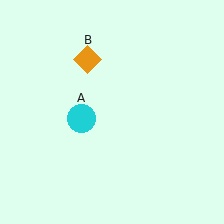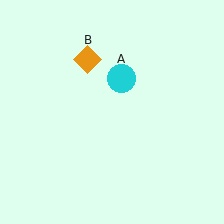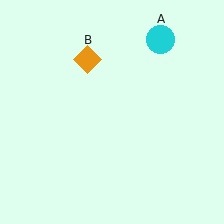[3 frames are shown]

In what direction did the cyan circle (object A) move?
The cyan circle (object A) moved up and to the right.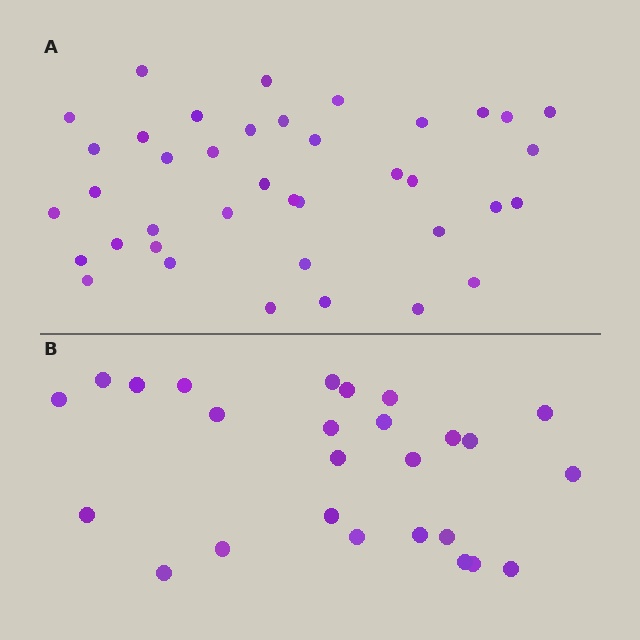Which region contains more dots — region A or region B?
Region A (the top region) has more dots.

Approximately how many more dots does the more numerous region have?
Region A has approximately 15 more dots than region B.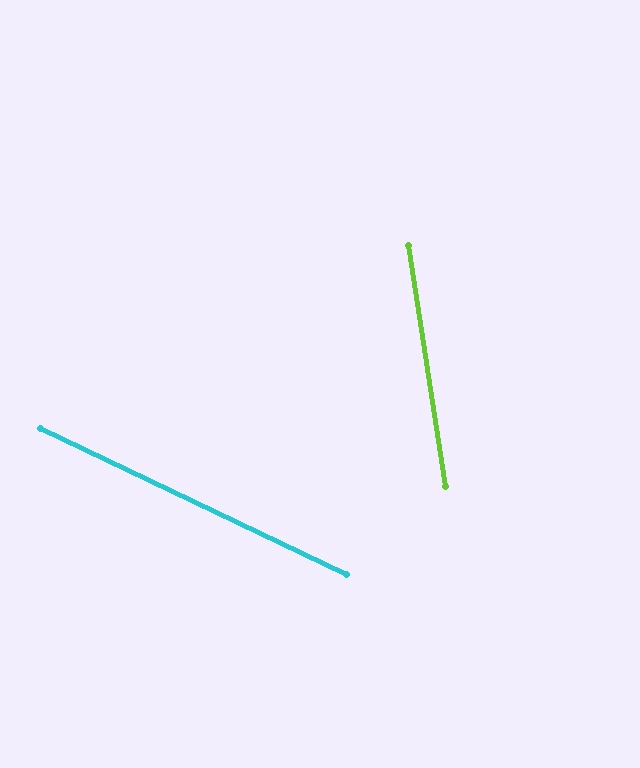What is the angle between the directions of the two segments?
Approximately 56 degrees.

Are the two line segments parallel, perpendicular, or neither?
Neither parallel nor perpendicular — they differ by about 56°.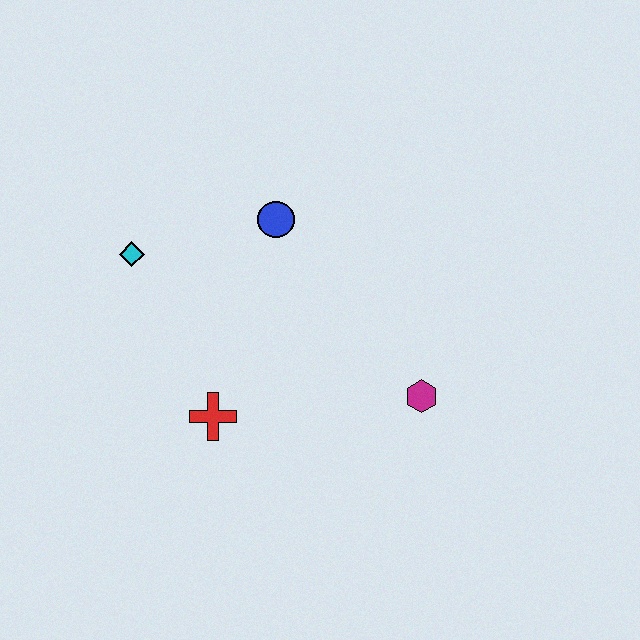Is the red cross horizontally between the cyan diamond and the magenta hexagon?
Yes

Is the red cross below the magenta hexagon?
Yes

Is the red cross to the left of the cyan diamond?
No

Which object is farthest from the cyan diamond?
The magenta hexagon is farthest from the cyan diamond.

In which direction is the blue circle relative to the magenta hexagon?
The blue circle is above the magenta hexagon.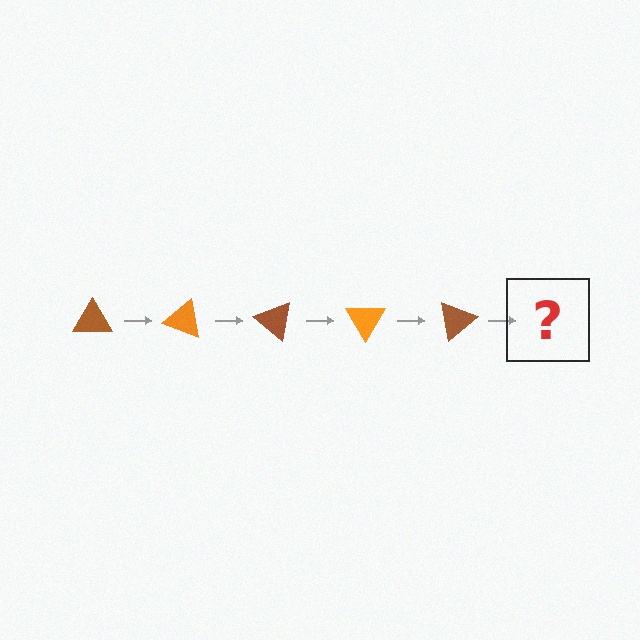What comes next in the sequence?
The next element should be an orange triangle, rotated 100 degrees from the start.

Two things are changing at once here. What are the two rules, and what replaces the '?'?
The two rules are that it rotates 20 degrees each step and the color cycles through brown and orange. The '?' should be an orange triangle, rotated 100 degrees from the start.